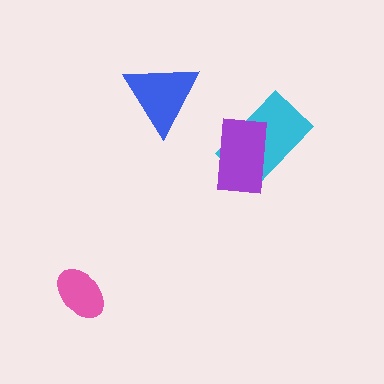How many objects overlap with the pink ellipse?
0 objects overlap with the pink ellipse.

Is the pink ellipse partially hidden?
No, no other shape covers it.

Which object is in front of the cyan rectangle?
The purple rectangle is in front of the cyan rectangle.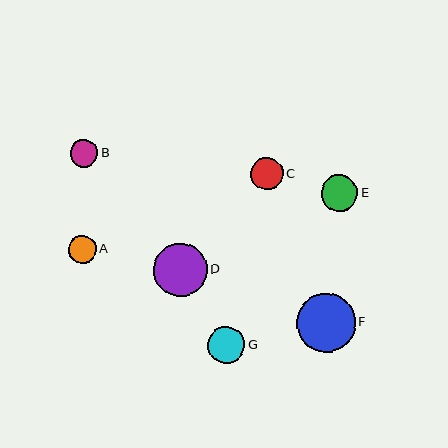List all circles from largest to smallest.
From largest to smallest: F, D, G, E, C, B, A.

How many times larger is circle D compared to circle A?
Circle D is approximately 1.9 times the size of circle A.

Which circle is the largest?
Circle F is the largest with a size of approximately 59 pixels.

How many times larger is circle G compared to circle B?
Circle G is approximately 1.3 times the size of circle B.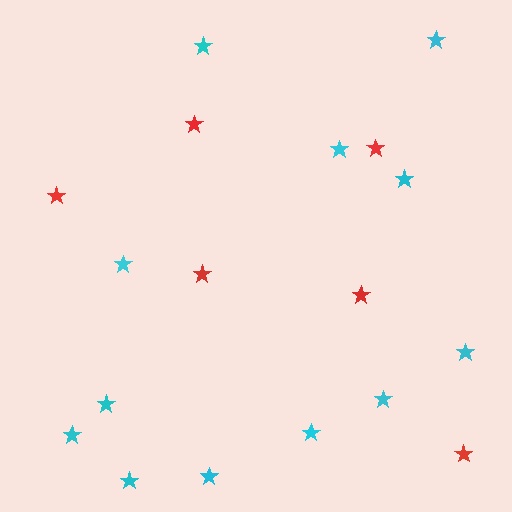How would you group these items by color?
There are 2 groups: one group of red stars (6) and one group of cyan stars (12).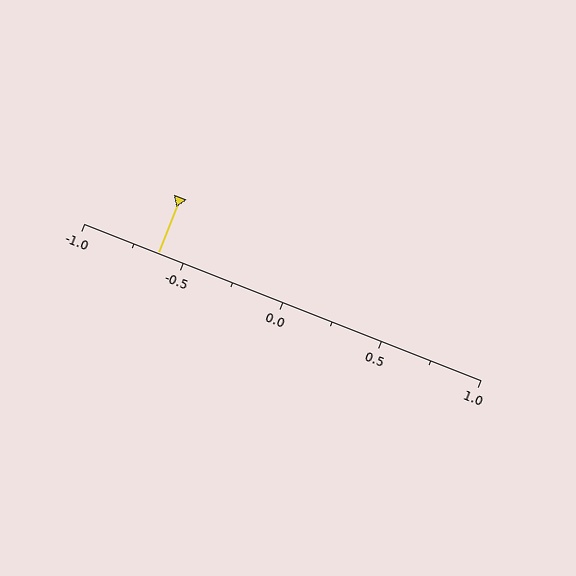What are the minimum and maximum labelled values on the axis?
The axis runs from -1.0 to 1.0.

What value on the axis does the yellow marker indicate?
The marker indicates approximately -0.62.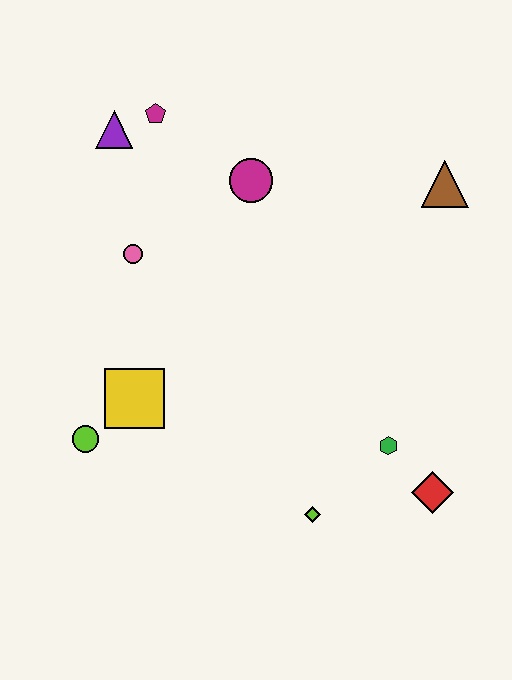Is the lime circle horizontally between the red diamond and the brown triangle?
No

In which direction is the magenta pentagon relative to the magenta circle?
The magenta pentagon is to the left of the magenta circle.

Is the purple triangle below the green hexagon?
No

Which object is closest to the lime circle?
The yellow square is closest to the lime circle.